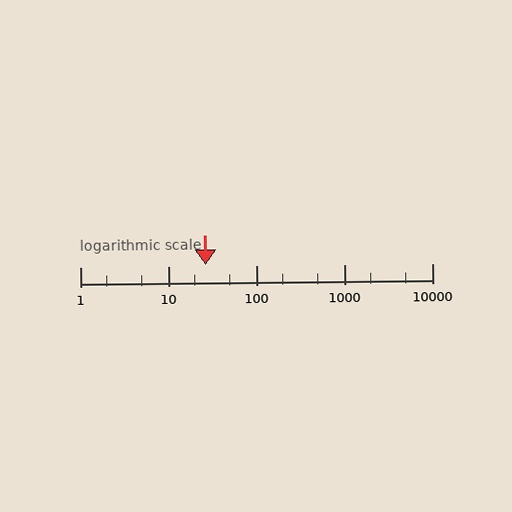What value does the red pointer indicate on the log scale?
The pointer indicates approximately 27.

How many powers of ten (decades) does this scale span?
The scale spans 4 decades, from 1 to 10000.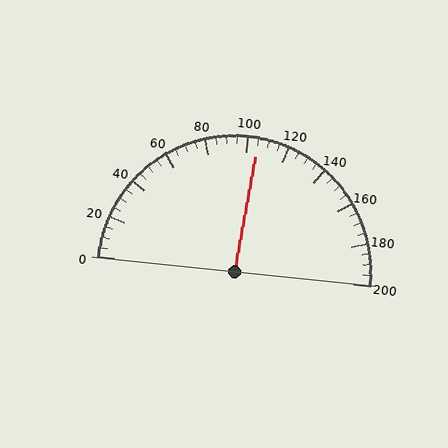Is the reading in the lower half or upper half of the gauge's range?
The reading is in the upper half of the range (0 to 200).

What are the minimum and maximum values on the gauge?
The gauge ranges from 0 to 200.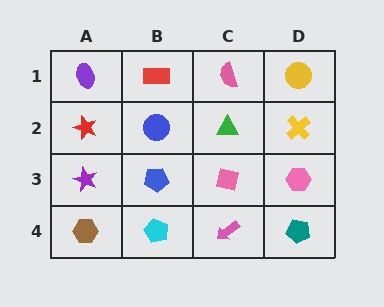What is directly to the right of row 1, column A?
A red rectangle.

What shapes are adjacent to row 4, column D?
A pink hexagon (row 3, column D), a pink arrow (row 4, column C).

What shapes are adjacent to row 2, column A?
A purple ellipse (row 1, column A), a purple star (row 3, column A), a blue circle (row 2, column B).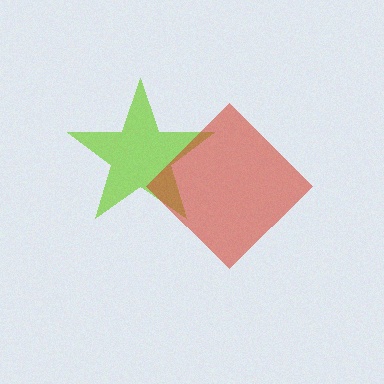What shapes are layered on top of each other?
The layered shapes are: a lime star, a red diamond.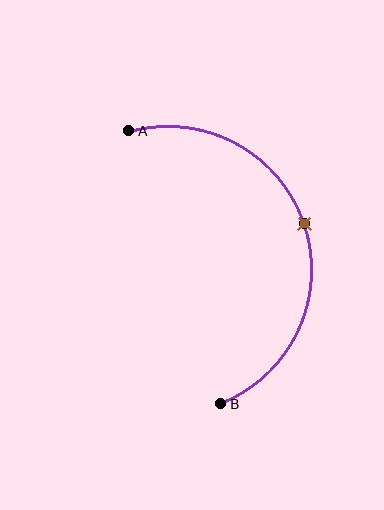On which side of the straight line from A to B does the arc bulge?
The arc bulges to the right of the straight line connecting A and B.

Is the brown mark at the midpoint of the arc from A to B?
Yes. The brown mark lies on the arc at equal arc-length from both A and B — it is the arc midpoint.